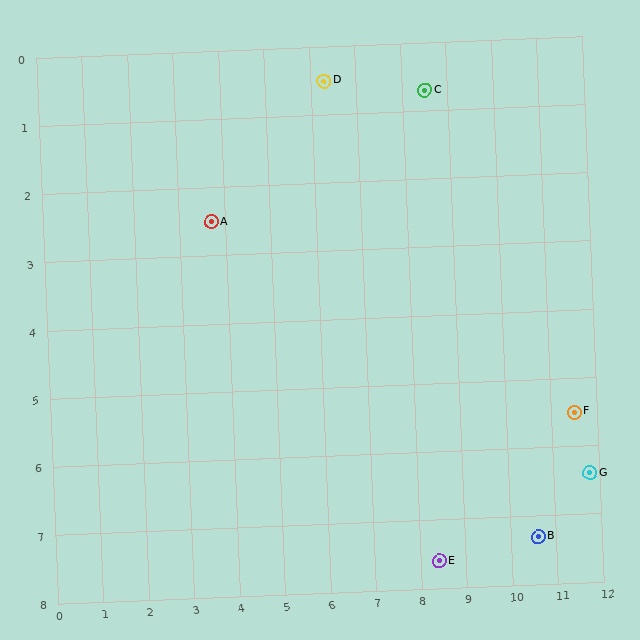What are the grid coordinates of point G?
Point G is at approximately (11.8, 6.4).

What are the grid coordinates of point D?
Point D is at approximately (6.3, 0.5).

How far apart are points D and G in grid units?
Points D and G are about 8.1 grid units apart.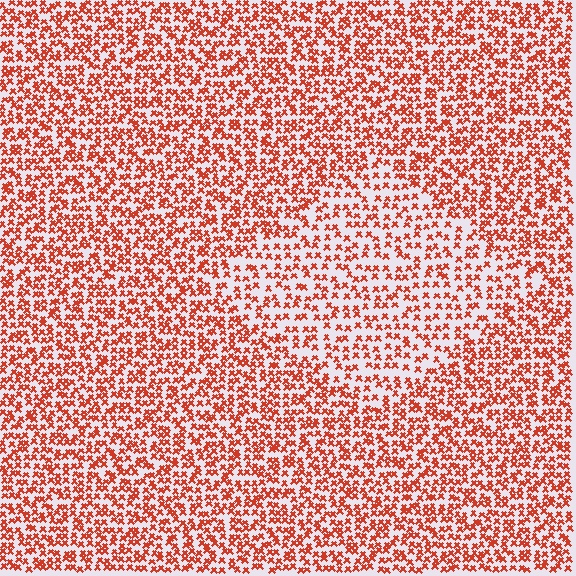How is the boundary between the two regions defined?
The boundary is defined by a change in element density (approximately 1.6x ratio). All elements are the same color, size, and shape.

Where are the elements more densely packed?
The elements are more densely packed outside the diamond boundary.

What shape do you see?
I see a diamond.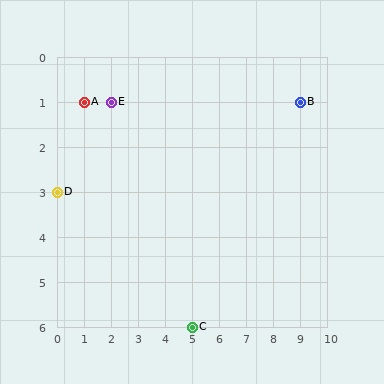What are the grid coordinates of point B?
Point B is at grid coordinates (9, 1).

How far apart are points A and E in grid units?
Points A and E are 1 column apart.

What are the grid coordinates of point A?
Point A is at grid coordinates (1, 1).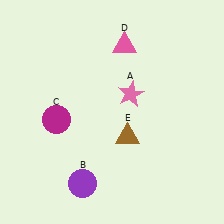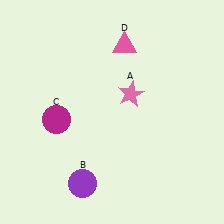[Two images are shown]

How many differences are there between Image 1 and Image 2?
There is 1 difference between the two images.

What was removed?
The brown triangle (E) was removed in Image 2.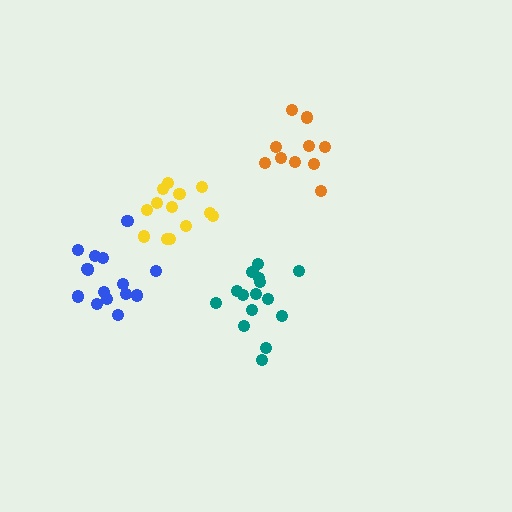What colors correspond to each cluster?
The clusters are colored: orange, blue, teal, yellow.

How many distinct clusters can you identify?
There are 4 distinct clusters.